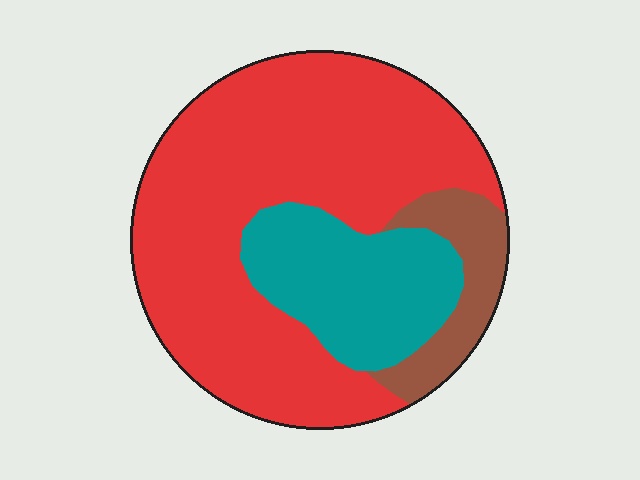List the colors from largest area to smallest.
From largest to smallest: red, teal, brown.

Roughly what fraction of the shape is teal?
Teal takes up about one fifth (1/5) of the shape.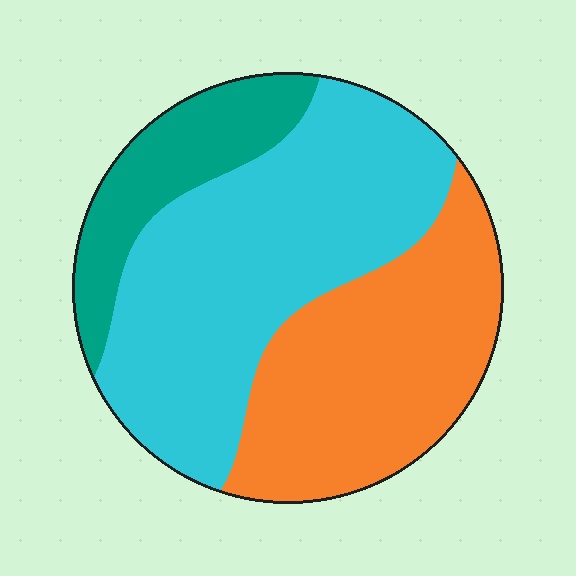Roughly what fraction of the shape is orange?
Orange takes up about three eighths (3/8) of the shape.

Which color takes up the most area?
Cyan, at roughly 50%.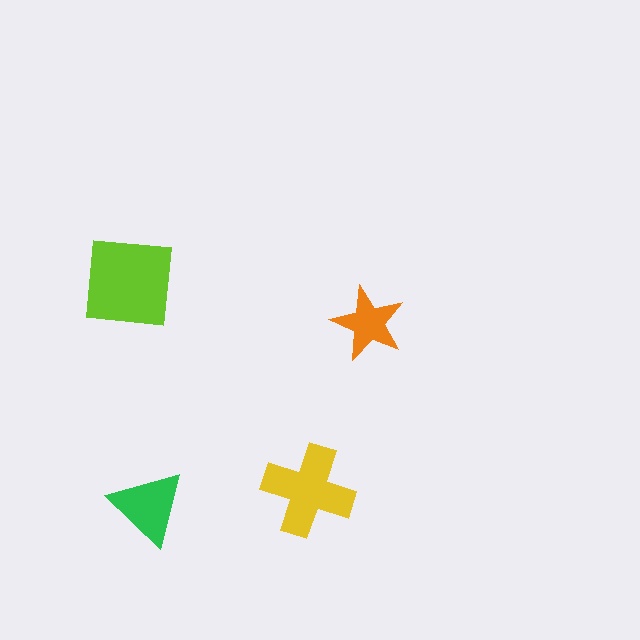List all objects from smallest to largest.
The orange star, the green triangle, the yellow cross, the lime square.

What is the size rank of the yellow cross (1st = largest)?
2nd.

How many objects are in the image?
There are 4 objects in the image.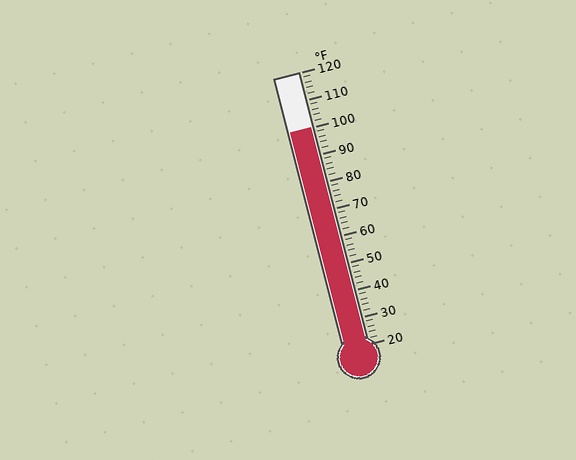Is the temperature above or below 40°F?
The temperature is above 40°F.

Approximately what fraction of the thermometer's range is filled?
The thermometer is filled to approximately 80% of its range.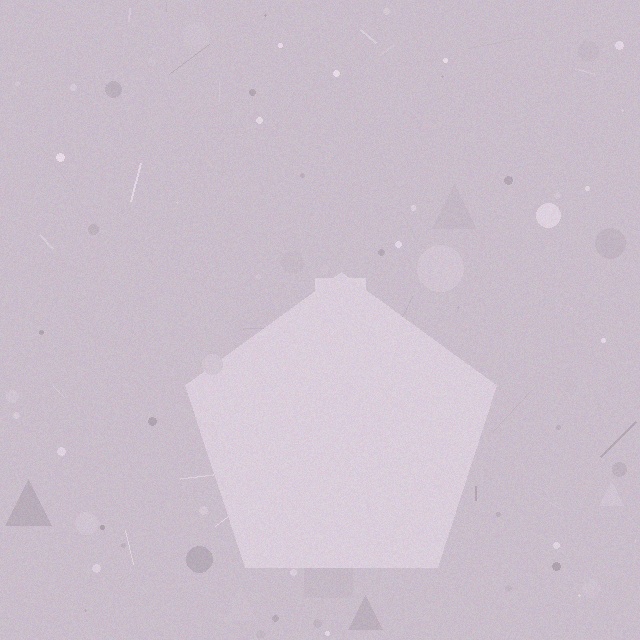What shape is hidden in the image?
A pentagon is hidden in the image.